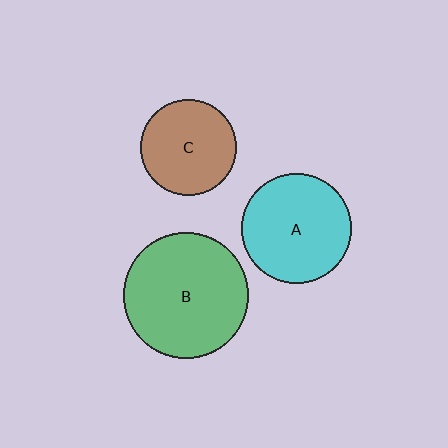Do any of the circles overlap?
No, none of the circles overlap.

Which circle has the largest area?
Circle B (green).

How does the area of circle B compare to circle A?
Approximately 1.3 times.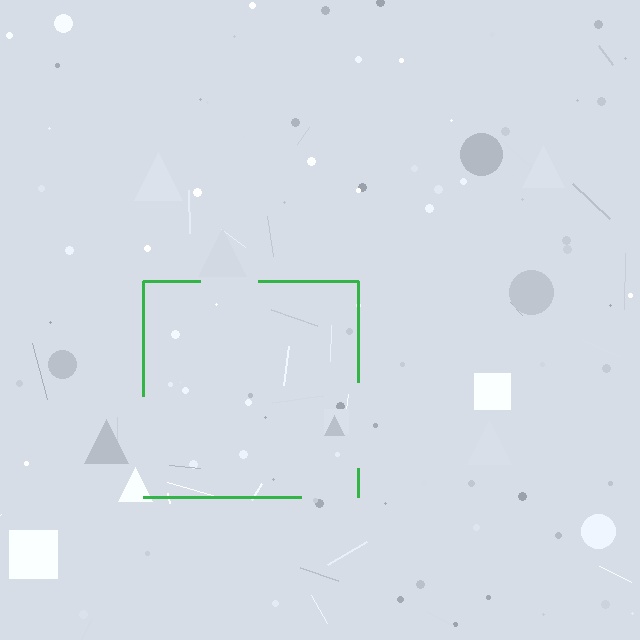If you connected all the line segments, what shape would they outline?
They would outline a square.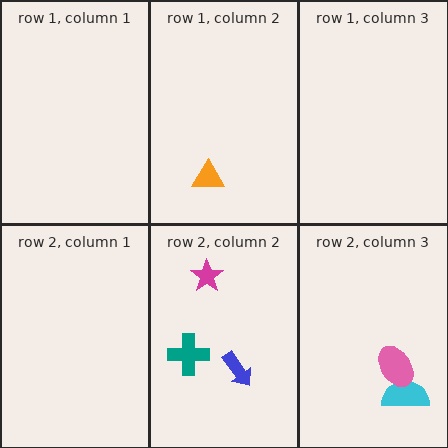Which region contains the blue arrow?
The row 2, column 2 region.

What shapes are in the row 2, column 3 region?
The cyan semicircle, the pink ellipse.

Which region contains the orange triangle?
The row 1, column 2 region.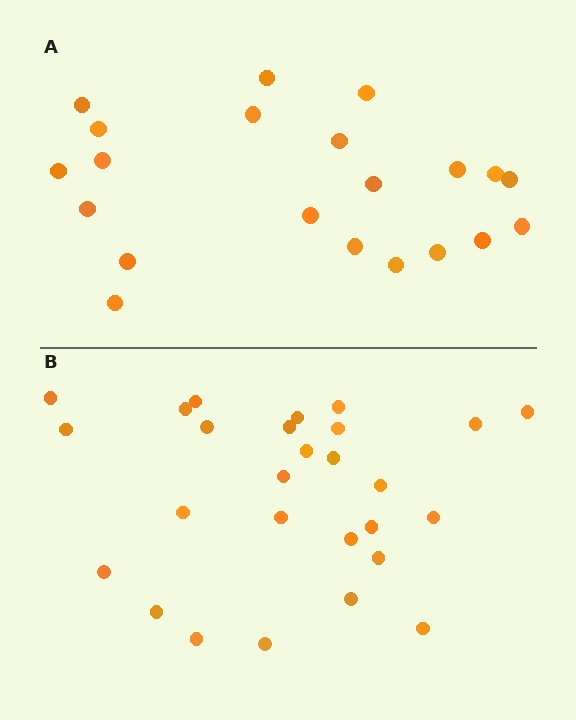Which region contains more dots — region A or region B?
Region B (the bottom region) has more dots.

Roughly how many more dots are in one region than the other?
Region B has about 6 more dots than region A.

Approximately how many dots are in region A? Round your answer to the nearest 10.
About 20 dots. (The exact count is 21, which rounds to 20.)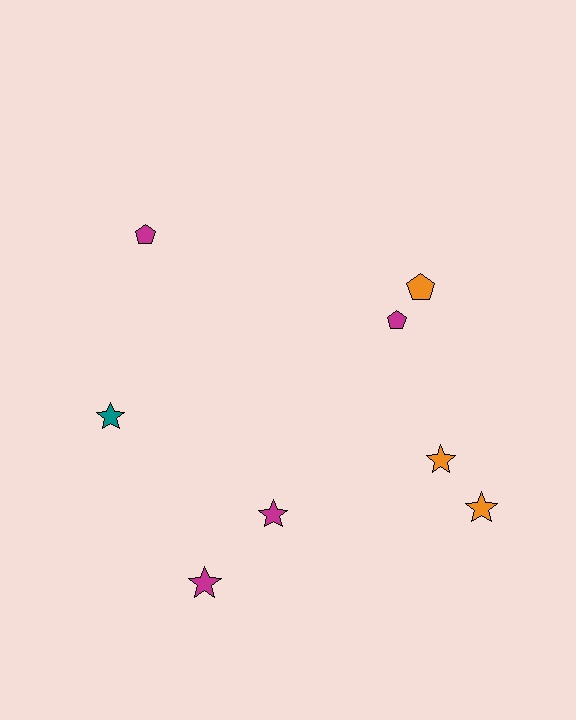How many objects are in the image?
There are 8 objects.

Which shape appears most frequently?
Star, with 5 objects.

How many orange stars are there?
There are 2 orange stars.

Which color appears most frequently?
Magenta, with 4 objects.